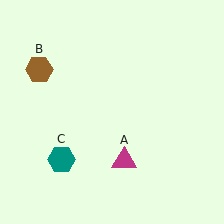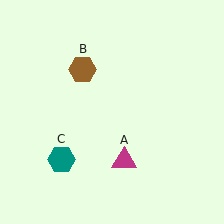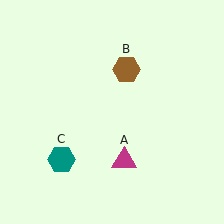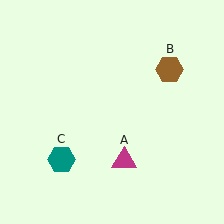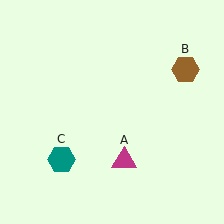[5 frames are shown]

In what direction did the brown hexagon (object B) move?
The brown hexagon (object B) moved right.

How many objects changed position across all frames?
1 object changed position: brown hexagon (object B).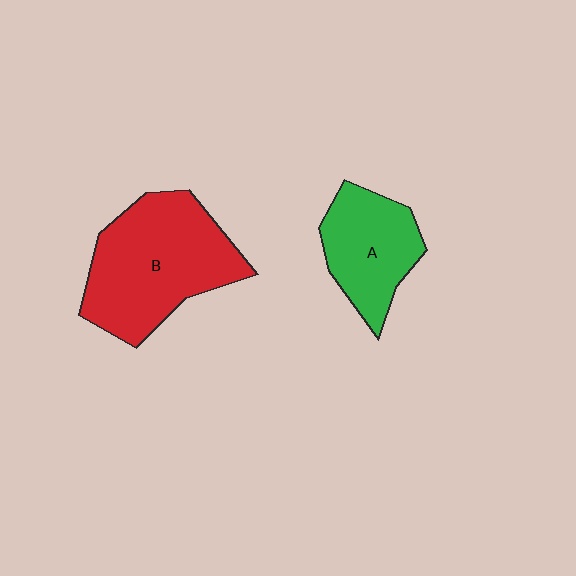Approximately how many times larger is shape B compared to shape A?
Approximately 1.6 times.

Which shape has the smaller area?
Shape A (green).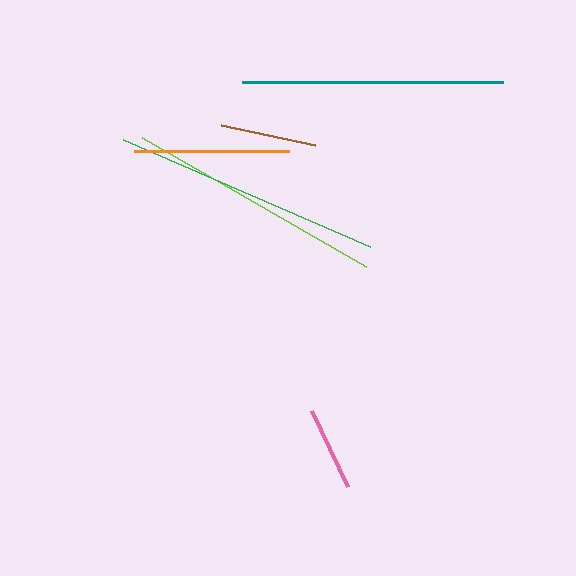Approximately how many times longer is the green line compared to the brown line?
The green line is approximately 2.8 times the length of the brown line.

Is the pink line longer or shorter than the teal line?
The teal line is longer than the pink line.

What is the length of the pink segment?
The pink segment is approximately 84 pixels long.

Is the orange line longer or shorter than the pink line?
The orange line is longer than the pink line.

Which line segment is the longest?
The green line is the longest at approximately 269 pixels.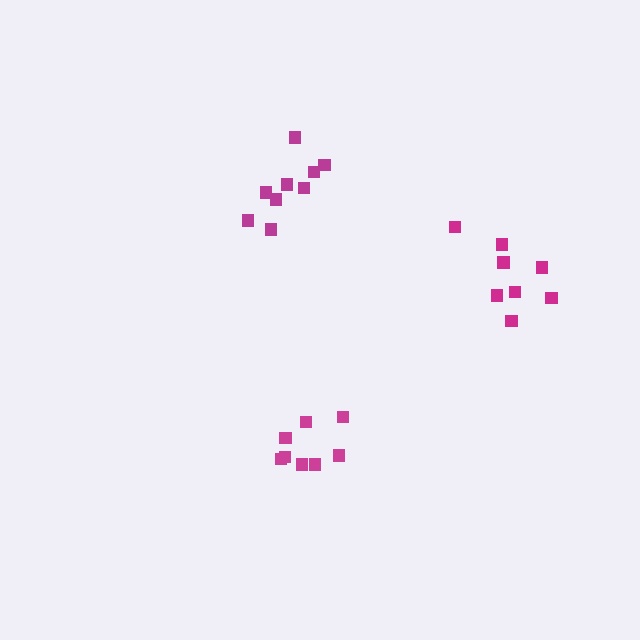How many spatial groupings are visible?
There are 3 spatial groupings.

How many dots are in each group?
Group 1: 8 dots, Group 2: 9 dots, Group 3: 8 dots (25 total).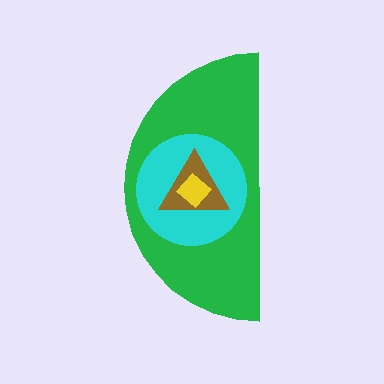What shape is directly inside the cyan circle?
The brown triangle.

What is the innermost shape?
The yellow diamond.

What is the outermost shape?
The green semicircle.